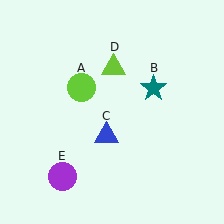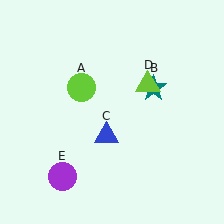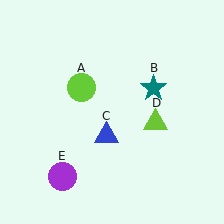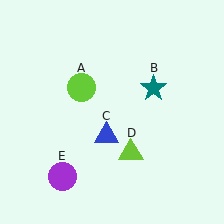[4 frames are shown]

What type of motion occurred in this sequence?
The lime triangle (object D) rotated clockwise around the center of the scene.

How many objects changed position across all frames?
1 object changed position: lime triangle (object D).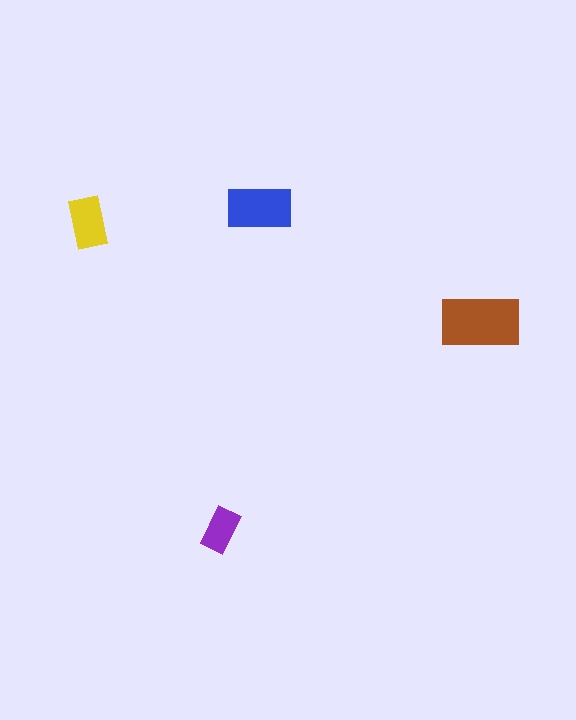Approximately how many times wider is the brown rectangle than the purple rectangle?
About 2 times wider.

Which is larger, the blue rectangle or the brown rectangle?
The brown one.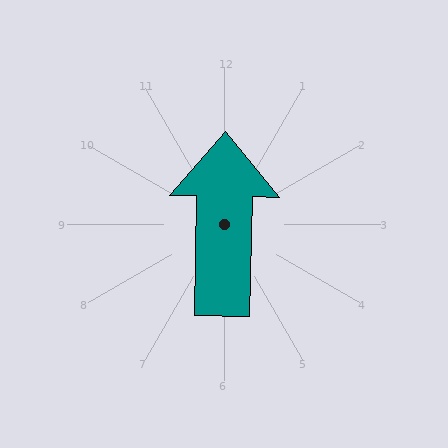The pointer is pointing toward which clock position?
Roughly 12 o'clock.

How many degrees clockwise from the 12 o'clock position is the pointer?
Approximately 1 degrees.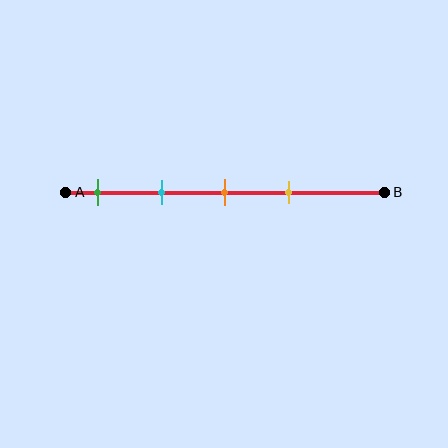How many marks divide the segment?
There are 4 marks dividing the segment.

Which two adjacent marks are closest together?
The orange and yellow marks are the closest adjacent pair.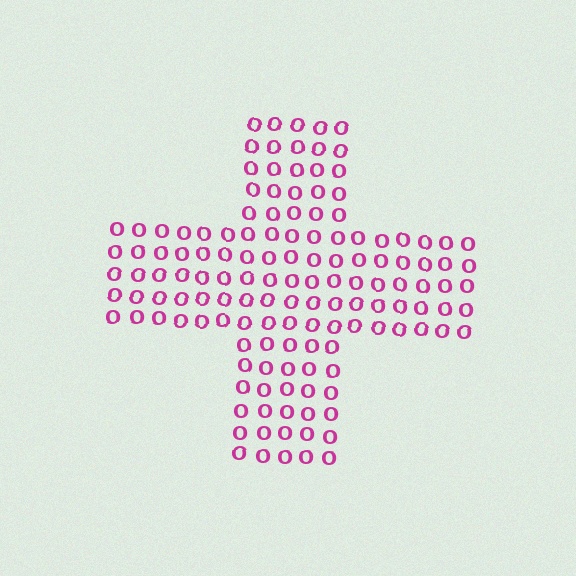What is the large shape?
The large shape is a cross.